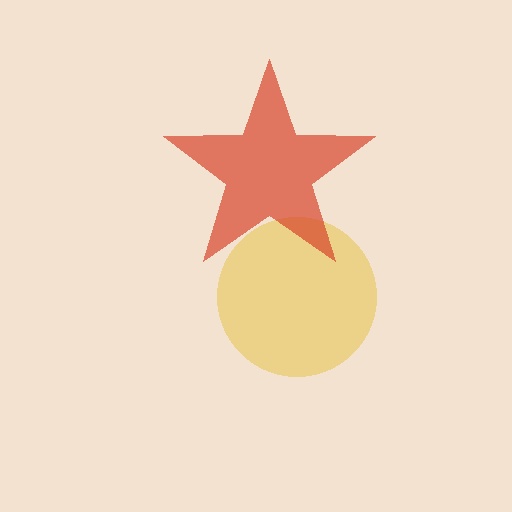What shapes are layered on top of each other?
The layered shapes are: a yellow circle, a red star.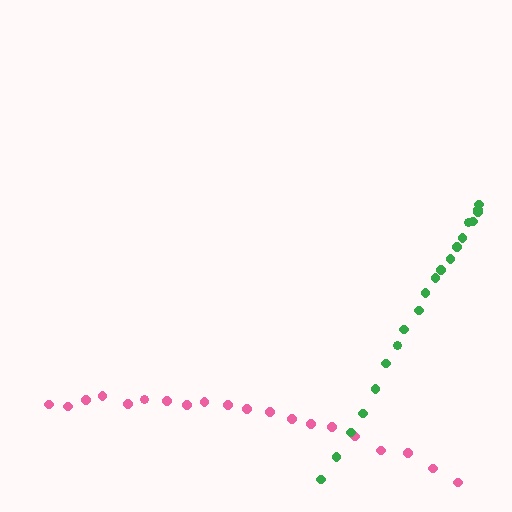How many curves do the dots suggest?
There are 2 distinct paths.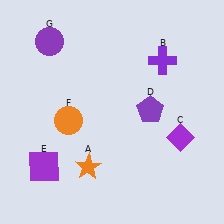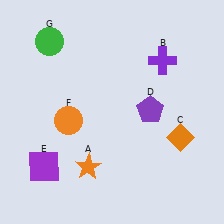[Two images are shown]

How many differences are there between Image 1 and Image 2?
There are 2 differences between the two images.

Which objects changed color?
C changed from purple to orange. G changed from purple to green.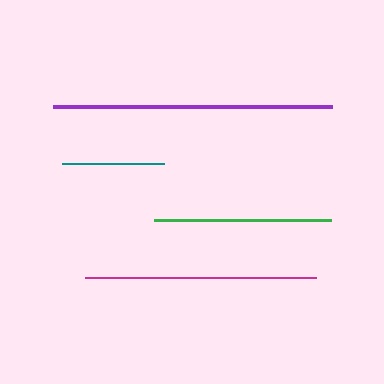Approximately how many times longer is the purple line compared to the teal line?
The purple line is approximately 2.7 times the length of the teal line.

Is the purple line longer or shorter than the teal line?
The purple line is longer than the teal line.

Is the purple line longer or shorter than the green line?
The purple line is longer than the green line.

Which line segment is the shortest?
The teal line is the shortest at approximately 102 pixels.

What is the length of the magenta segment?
The magenta segment is approximately 231 pixels long.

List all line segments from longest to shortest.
From longest to shortest: purple, magenta, green, teal.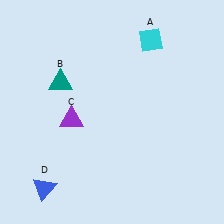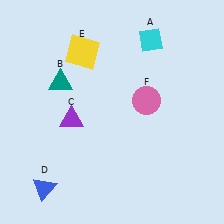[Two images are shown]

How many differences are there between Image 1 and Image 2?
There are 2 differences between the two images.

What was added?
A yellow square (E), a pink circle (F) were added in Image 2.